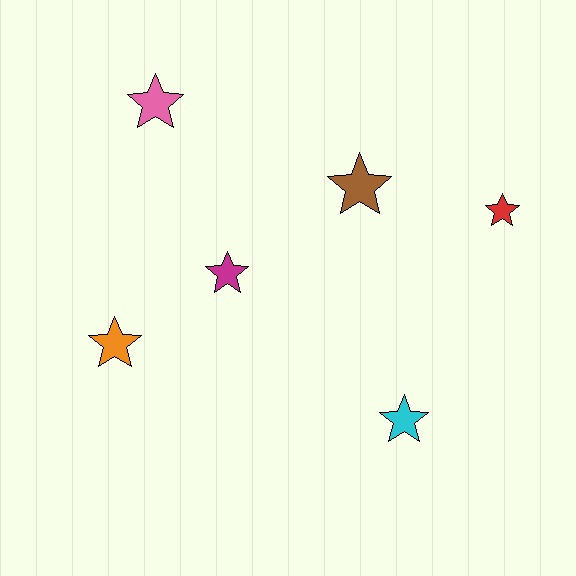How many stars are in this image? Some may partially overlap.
There are 6 stars.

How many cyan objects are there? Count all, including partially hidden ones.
There is 1 cyan object.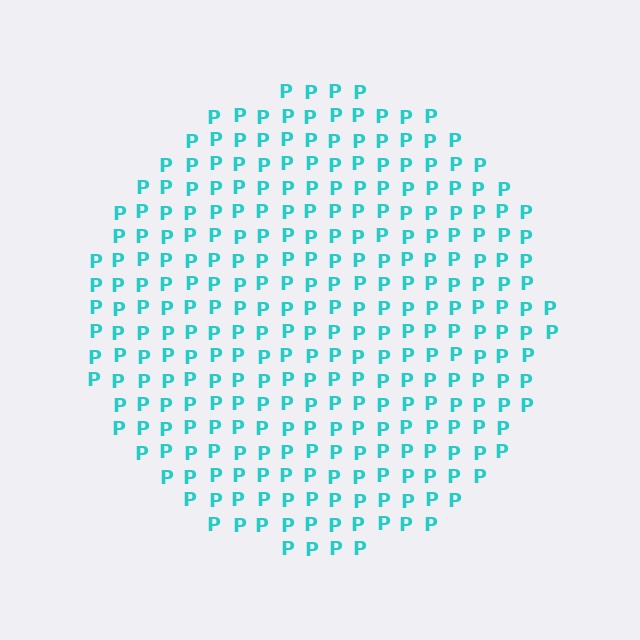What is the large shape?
The large shape is a circle.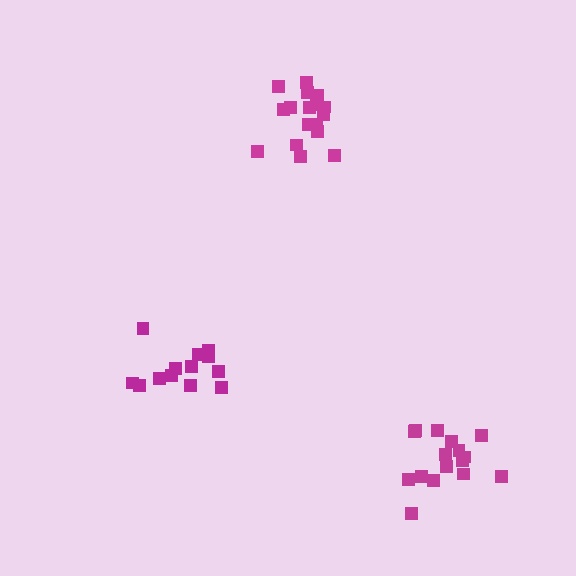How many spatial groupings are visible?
There are 3 spatial groupings.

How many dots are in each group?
Group 1: 13 dots, Group 2: 17 dots, Group 3: 16 dots (46 total).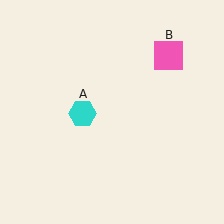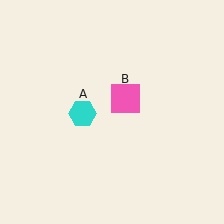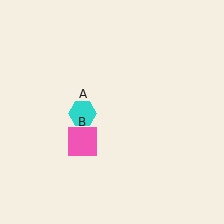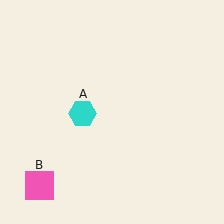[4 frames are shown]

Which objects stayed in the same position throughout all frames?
Cyan hexagon (object A) remained stationary.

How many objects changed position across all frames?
1 object changed position: pink square (object B).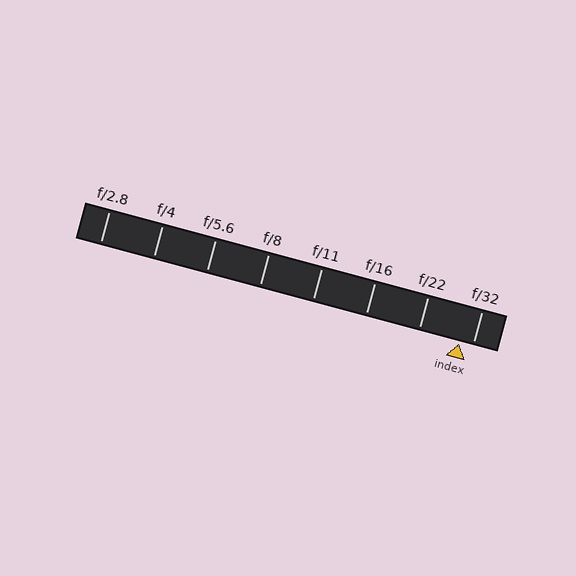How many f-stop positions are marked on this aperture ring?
There are 8 f-stop positions marked.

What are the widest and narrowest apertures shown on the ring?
The widest aperture shown is f/2.8 and the narrowest is f/32.